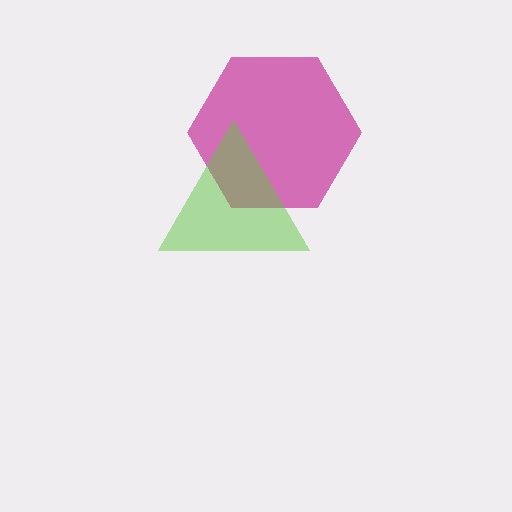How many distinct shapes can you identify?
There are 2 distinct shapes: a magenta hexagon, a lime triangle.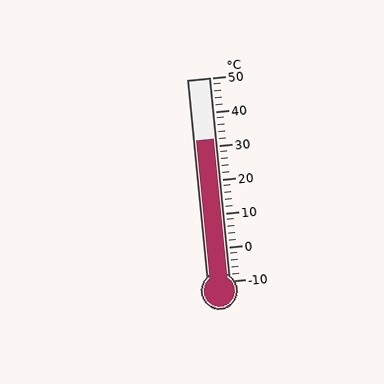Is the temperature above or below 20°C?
The temperature is above 20°C.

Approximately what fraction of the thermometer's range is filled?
The thermometer is filled to approximately 70% of its range.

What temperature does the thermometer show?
The thermometer shows approximately 32°C.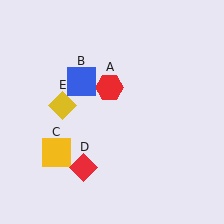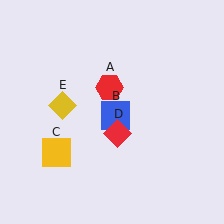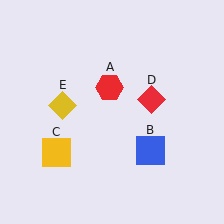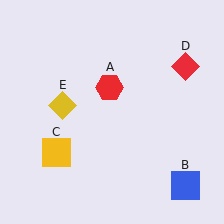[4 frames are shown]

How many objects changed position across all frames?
2 objects changed position: blue square (object B), red diamond (object D).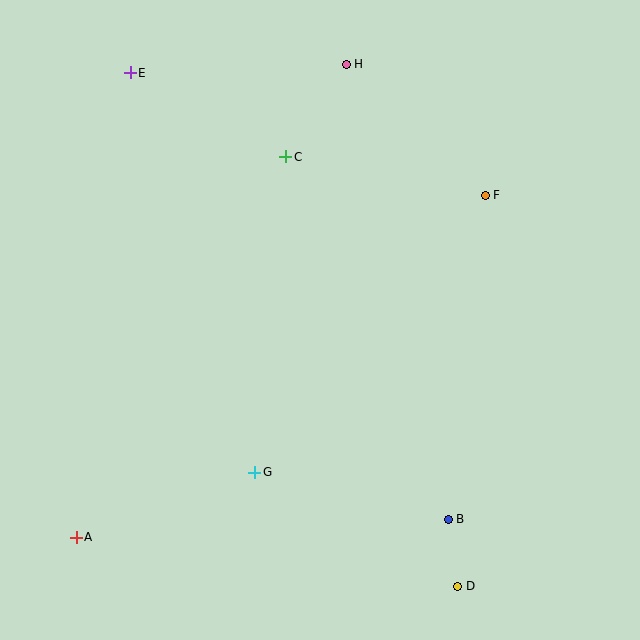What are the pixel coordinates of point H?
Point H is at (346, 65).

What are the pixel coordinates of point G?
Point G is at (255, 472).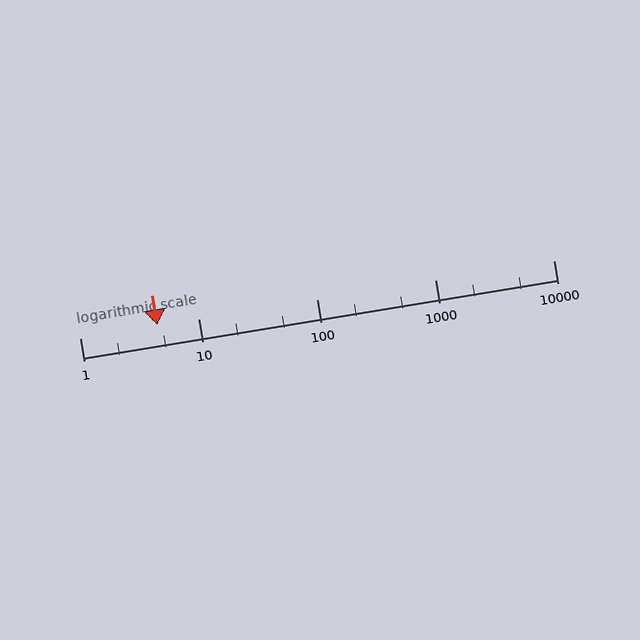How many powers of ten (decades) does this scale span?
The scale spans 4 decades, from 1 to 10000.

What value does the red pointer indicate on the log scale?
The pointer indicates approximately 4.5.